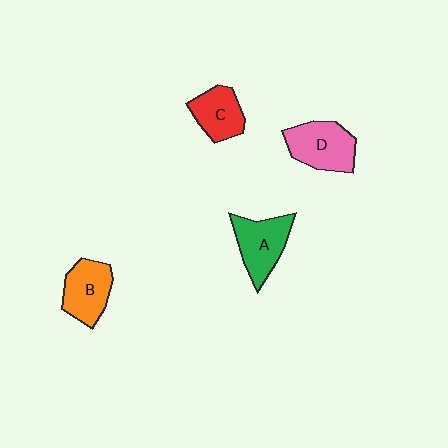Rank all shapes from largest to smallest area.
From largest to smallest: D (pink), A (green), B (orange), C (red).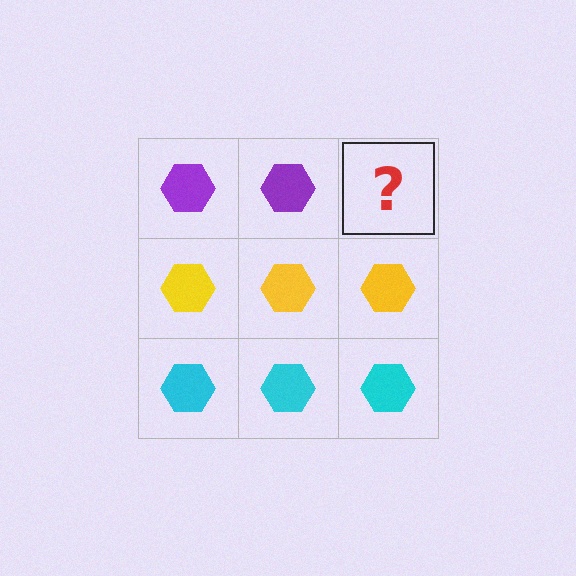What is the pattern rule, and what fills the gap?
The rule is that each row has a consistent color. The gap should be filled with a purple hexagon.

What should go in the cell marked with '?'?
The missing cell should contain a purple hexagon.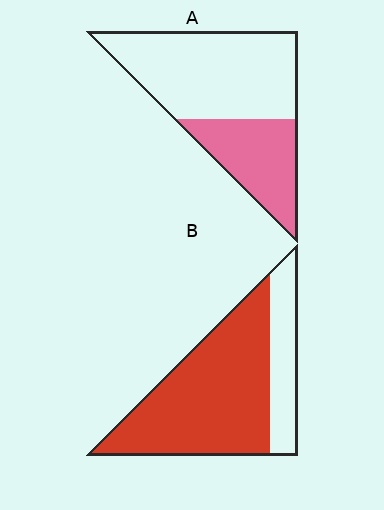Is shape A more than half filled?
No.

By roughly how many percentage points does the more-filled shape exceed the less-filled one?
By roughly 40 percentage points (B over A).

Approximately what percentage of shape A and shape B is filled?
A is approximately 35% and B is approximately 75%.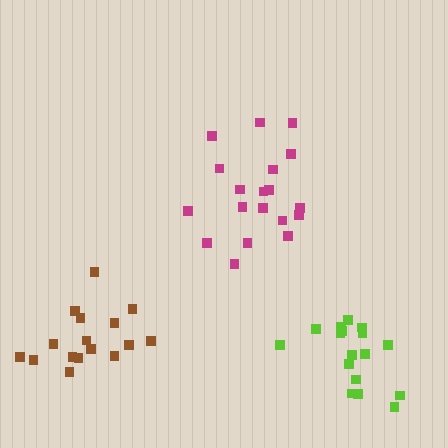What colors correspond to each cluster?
The clusters are colored: magenta, lime, brown.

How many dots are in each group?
Group 1: 19 dots, Group 2: 17 dots, Group 3: 16 dots (52 total).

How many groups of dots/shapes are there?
There are 3 groups.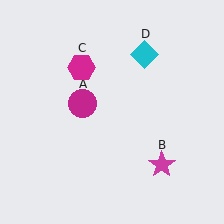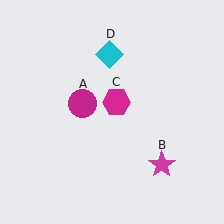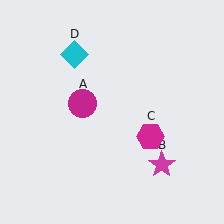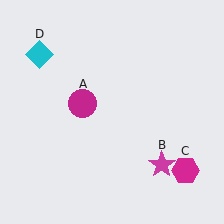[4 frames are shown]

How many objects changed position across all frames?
2 objects changed position: magenta hexagon (object C), cyan diamond (object D).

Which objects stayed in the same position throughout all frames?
Magenta circle (object A) and magenta star (object B) remained stationary.